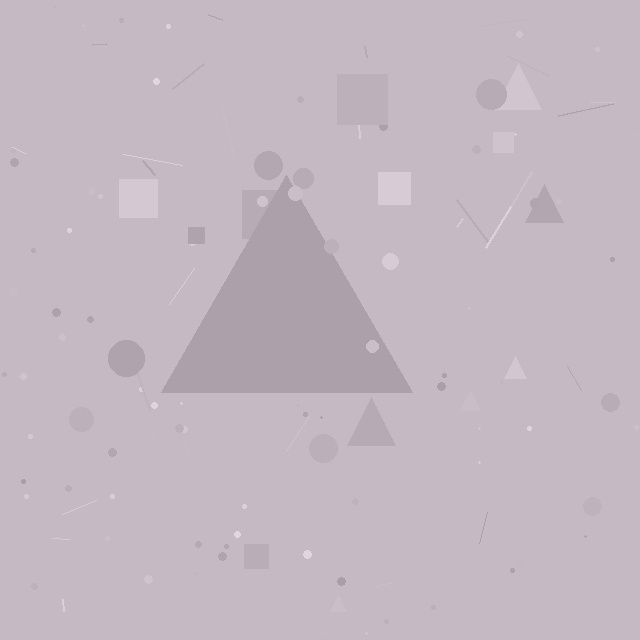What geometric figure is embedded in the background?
A triangle is embedded in the background.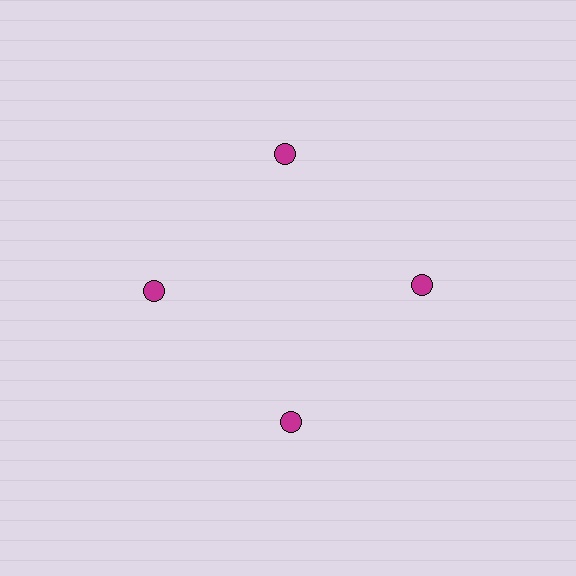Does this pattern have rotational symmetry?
Yes, this pattern has 4-fold rotational symmetry. It looks the same after rotating 90 degrees around the center.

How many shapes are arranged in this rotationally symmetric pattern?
There are 4 shapes, arranged in 4 groups of 1.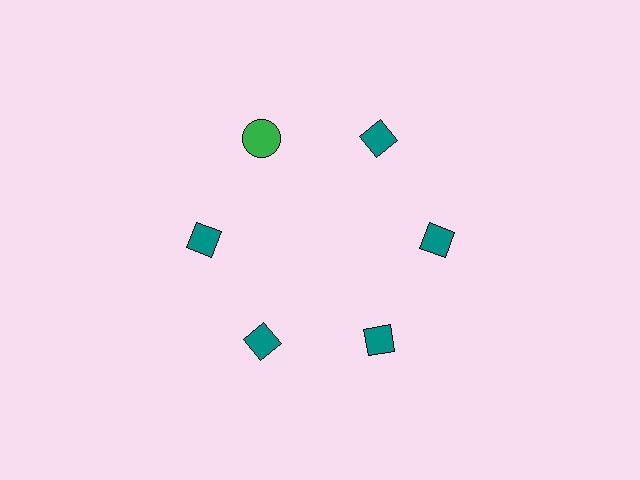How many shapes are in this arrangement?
There are 6 shapes arranged in a ring pattern.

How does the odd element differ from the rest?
It differs in both color (green instead of teal) and shape (circle instead of diamond).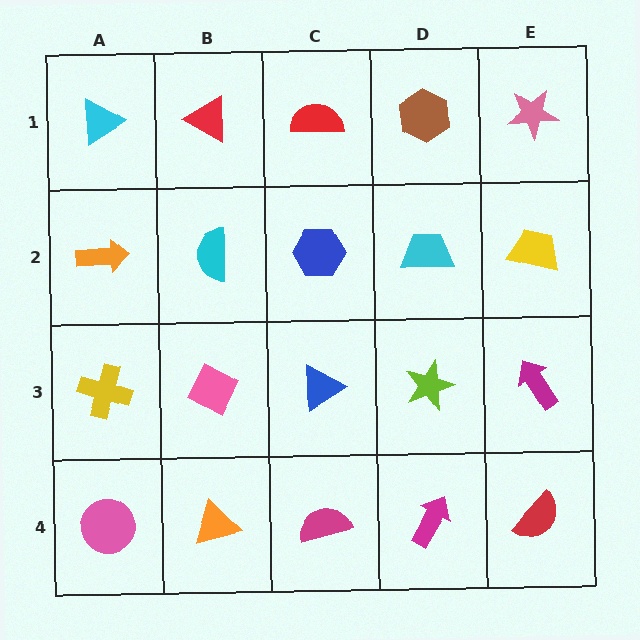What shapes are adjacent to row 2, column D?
A brown hexagon (row 1, column D), a lime star (row 3, column D), a blue hexagon (row 2, column C), a yellow trapezoid (row 2, column E).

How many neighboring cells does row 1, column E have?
2.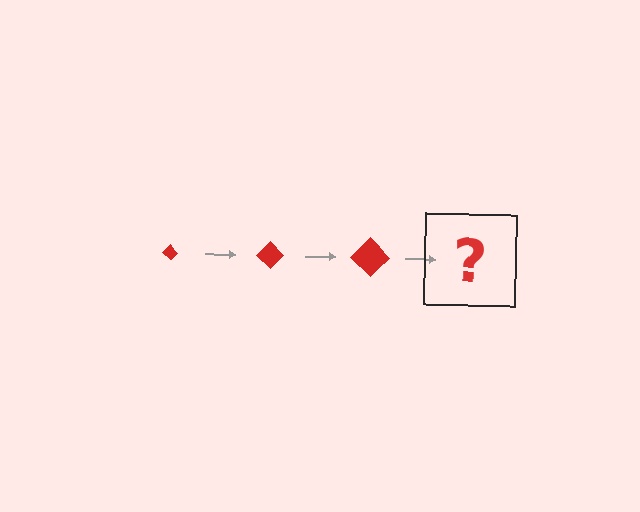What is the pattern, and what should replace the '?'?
The pattern is that the diamond gets progressively larger each step. The '?' should be a red diamond, larger than the previous one.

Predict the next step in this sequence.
The next step is a red diamond, larger than the previous one.